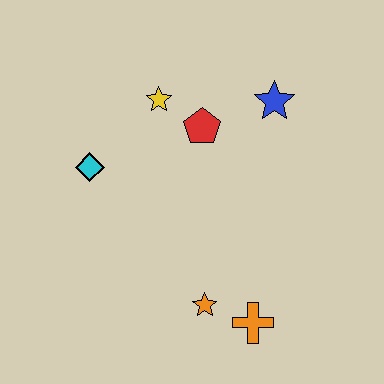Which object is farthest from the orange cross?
The yellow star is farthest from the orange cross.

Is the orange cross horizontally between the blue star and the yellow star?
Yes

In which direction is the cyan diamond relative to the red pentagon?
The cyan diamond is to the left of the red pentagon.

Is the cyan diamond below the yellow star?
Yes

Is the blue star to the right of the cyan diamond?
Yes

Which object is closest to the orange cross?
The orange star is closest to the orange cross.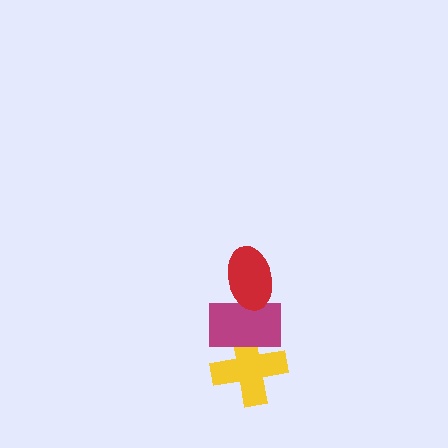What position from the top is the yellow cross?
The yellow cross is 3rd from the top.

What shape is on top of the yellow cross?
The magenta rectangle is on top of the yellow cross.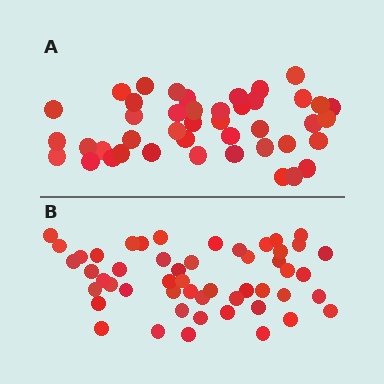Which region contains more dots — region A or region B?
Region B (the bottom region) has more dots.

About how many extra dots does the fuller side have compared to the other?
Region B has roughly 8 or so more dots than region A.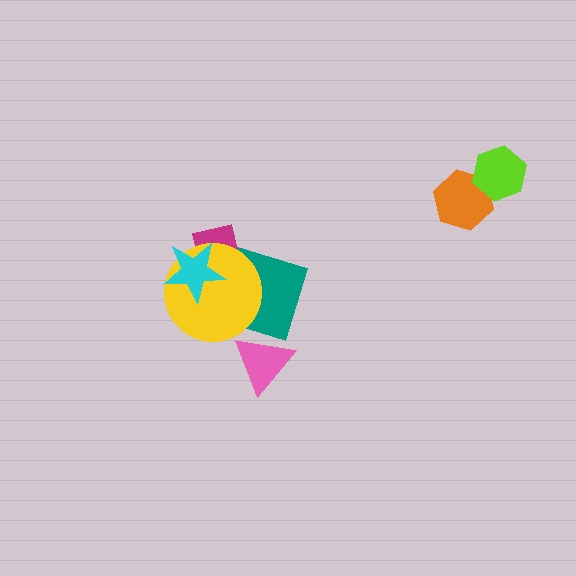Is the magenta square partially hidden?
Yes, it is partially covered by another shape.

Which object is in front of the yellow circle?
The cyan star is in front of the yellow circle.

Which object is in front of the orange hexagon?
The lime hexagon is in front of the orange hexagon.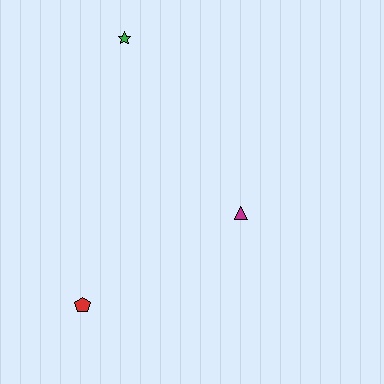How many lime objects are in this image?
There are no lime objects.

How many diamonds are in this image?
There are no diamonds.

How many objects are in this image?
There are 3 objects.